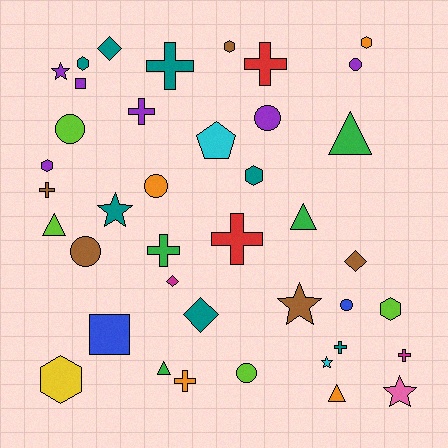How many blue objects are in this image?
There are 2 blue objects.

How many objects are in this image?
There are 40 objects.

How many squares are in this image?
There are 2 squares.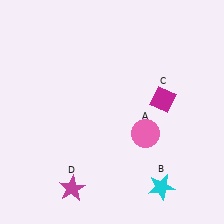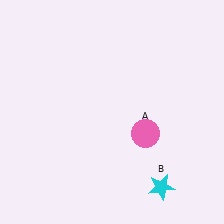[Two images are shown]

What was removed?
The magenta star (D), the magenta diamond (C) were removed in Image 2.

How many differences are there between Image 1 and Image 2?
There are 2 differences between the two images.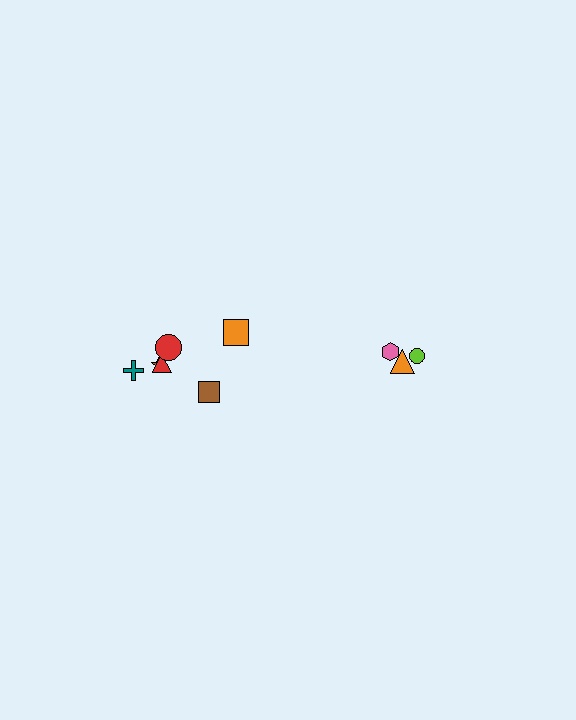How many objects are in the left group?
There are 6 objects.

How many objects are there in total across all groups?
There are 9 objects.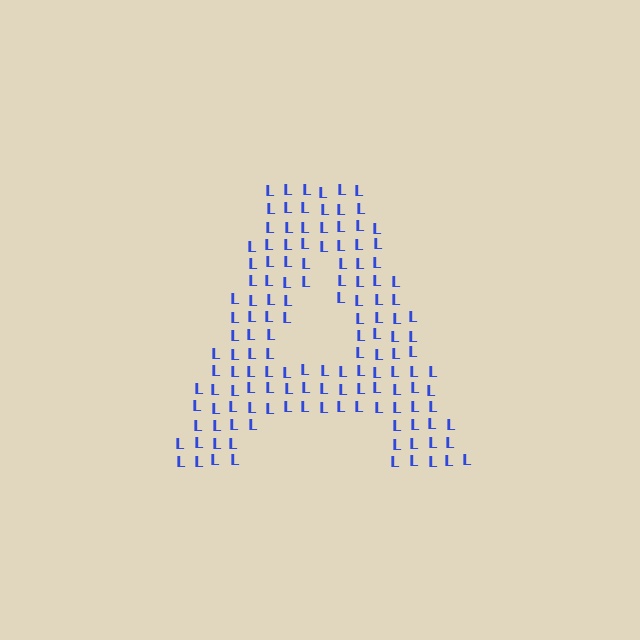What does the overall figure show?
The overall figure shows the letter A.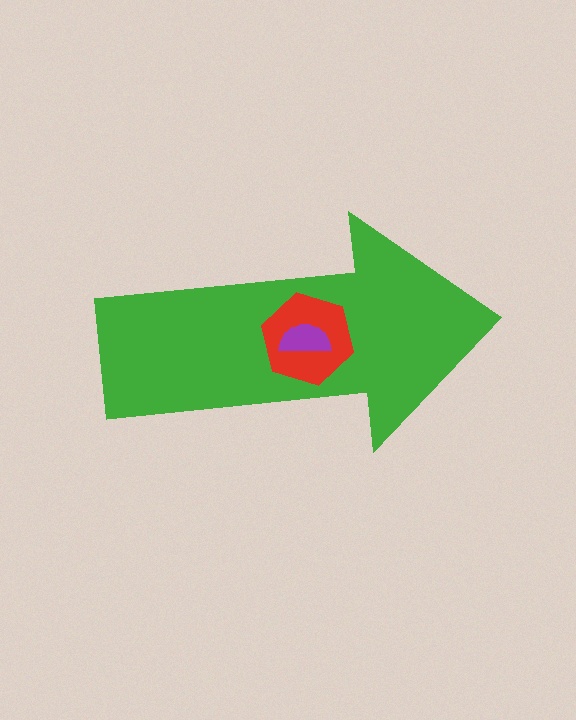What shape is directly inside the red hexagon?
The purple semicircle.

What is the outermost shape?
The green arrow.